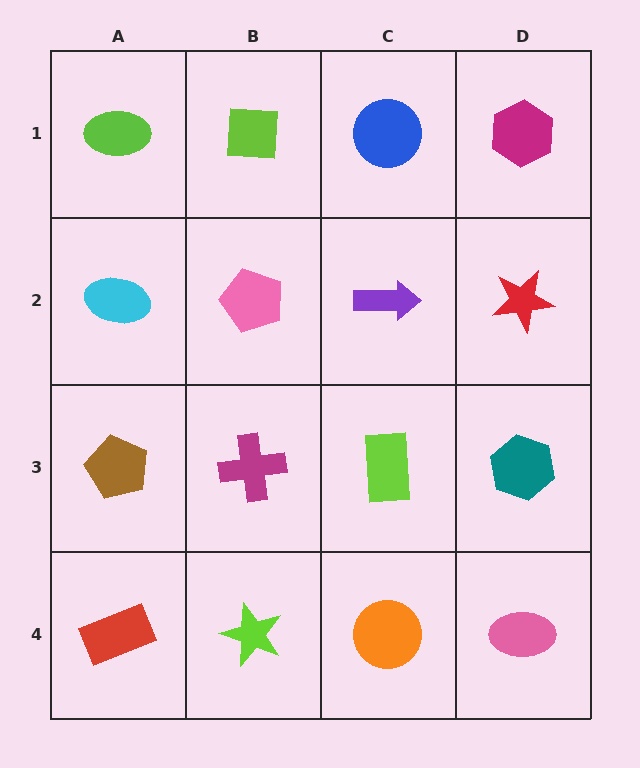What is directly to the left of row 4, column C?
A lime star.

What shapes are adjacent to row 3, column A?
A cyan ellipse (row 2, column A), a red rectangle (row 4, column A), a magenta cross (row 3, column B).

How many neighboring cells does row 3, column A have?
3.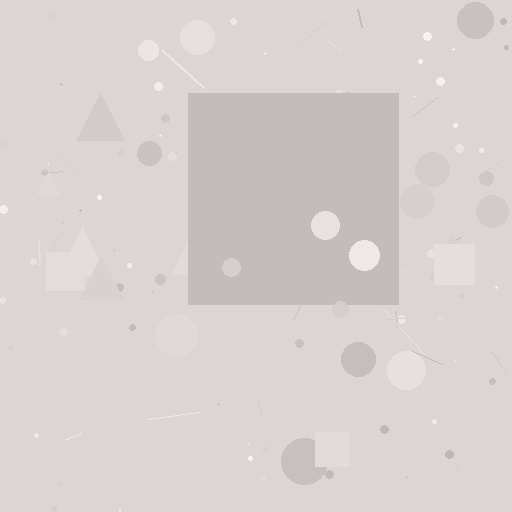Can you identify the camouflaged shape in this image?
The camouflaged shape is a square.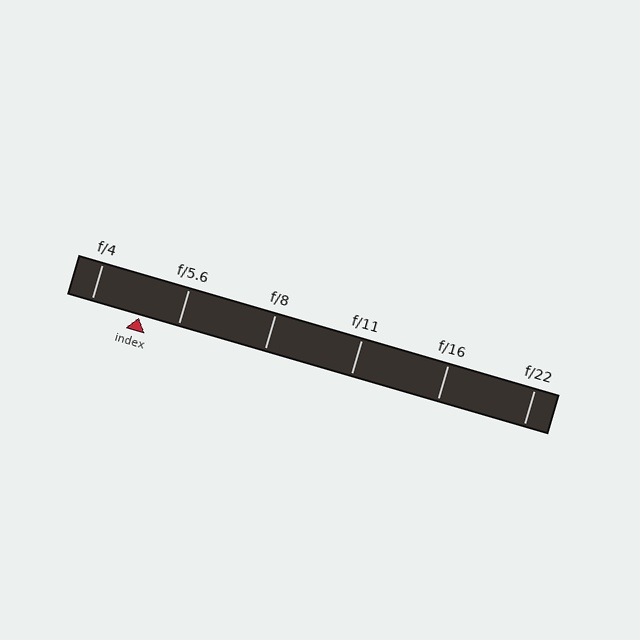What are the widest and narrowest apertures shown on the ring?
The widest aperture shown is f/4 and the narrowest is f/22.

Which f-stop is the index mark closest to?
The index mark is closest to f/5.6.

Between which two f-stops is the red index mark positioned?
The index mark is between f/4 and f/5.6.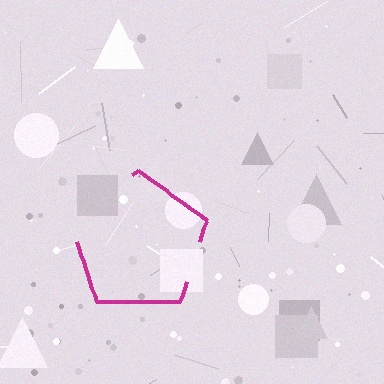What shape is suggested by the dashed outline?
The dashed outline suggests a pentagon.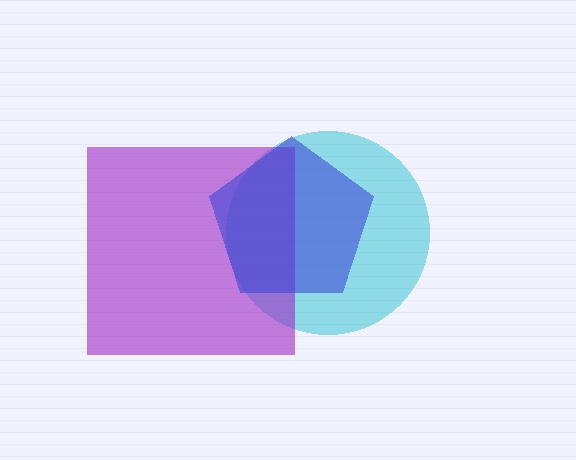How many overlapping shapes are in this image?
There are 3 overlapping shapes in the image.